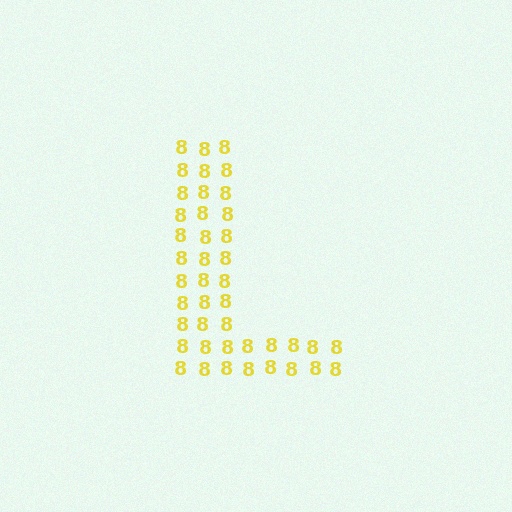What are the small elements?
The small elements are digit 8's.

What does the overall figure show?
The overall figure shows the letter L.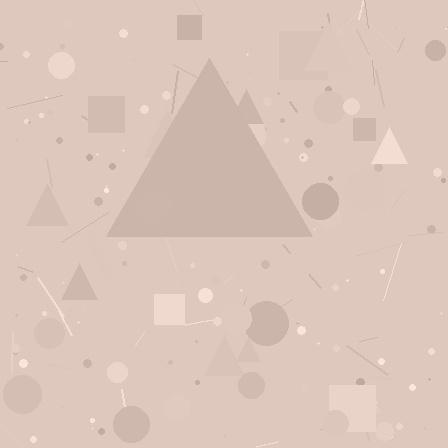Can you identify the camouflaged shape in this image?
The camouflaged shape is a triangle.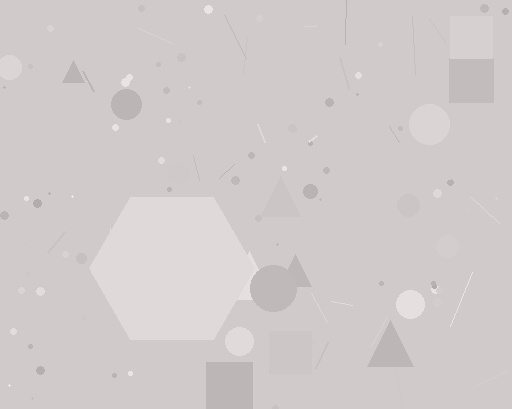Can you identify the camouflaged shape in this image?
The camouflaged shape is a hexagon.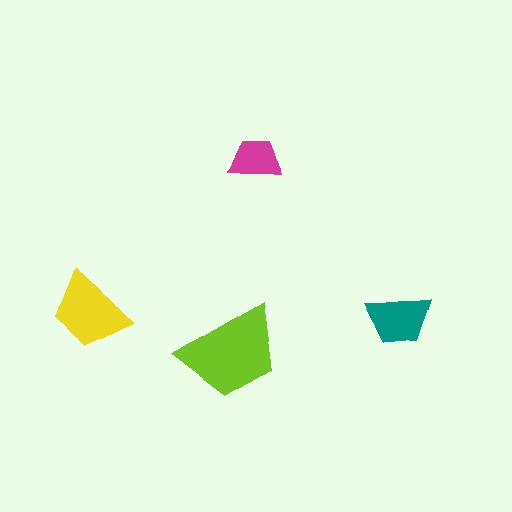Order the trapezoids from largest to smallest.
the lime one, the yellow one, the teal one, the magenta one.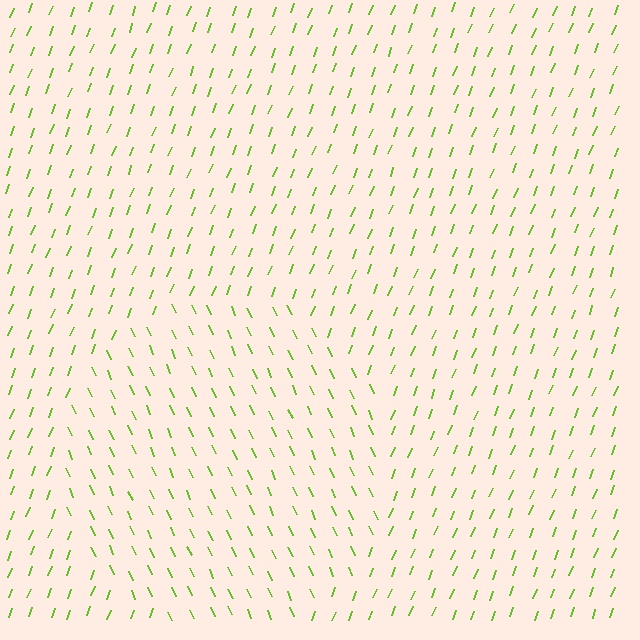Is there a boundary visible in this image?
Yes, there is a texture boundary formed by a change in line orientation.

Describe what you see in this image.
The image is filled with small lime line segments. A circle region in the image has lines oriented differently from the surrounding lines, creating a visible texture boundary.